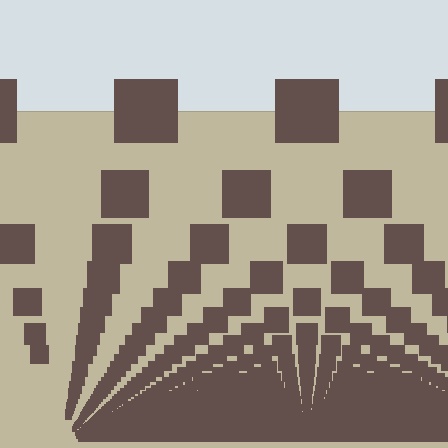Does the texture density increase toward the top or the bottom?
Density increases toward the bottom.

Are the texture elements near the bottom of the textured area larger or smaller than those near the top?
Smaller. The gradient is inverted — elements near the bottom are smaller and denser.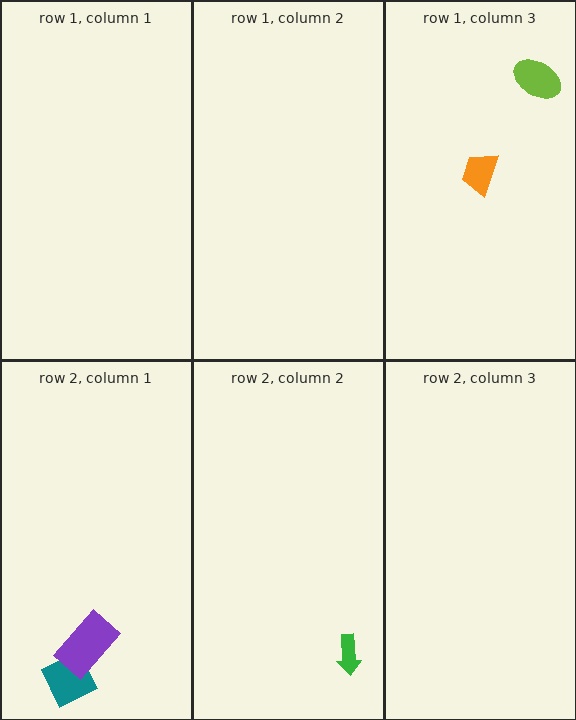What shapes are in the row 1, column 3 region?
The orange trapezoid, the lime ellipse.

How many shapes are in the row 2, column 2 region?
1.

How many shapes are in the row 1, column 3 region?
2.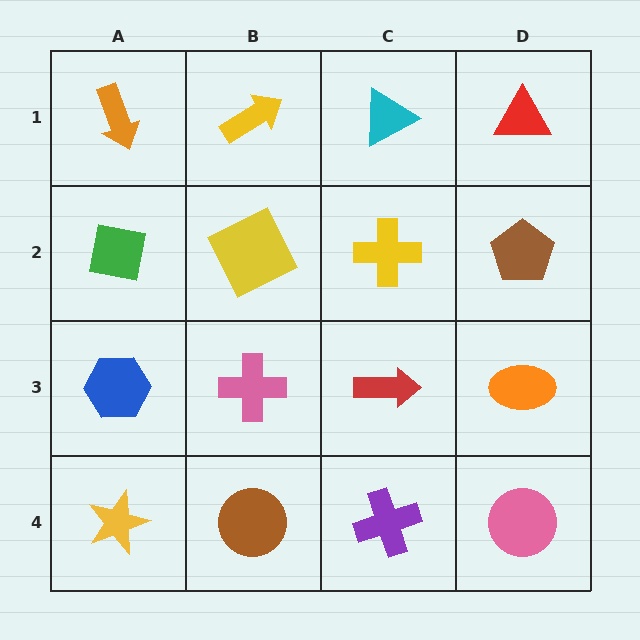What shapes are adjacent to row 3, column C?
A yellow cross (row 2, column C), a purple cross (row 4, column C), a pink cross (row 3, column B), an orange ellipse (row 3, column D).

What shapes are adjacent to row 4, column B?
A pink cross (row 3, column B), a yellow star (row 4, column A), a purple cross (row 4, column C).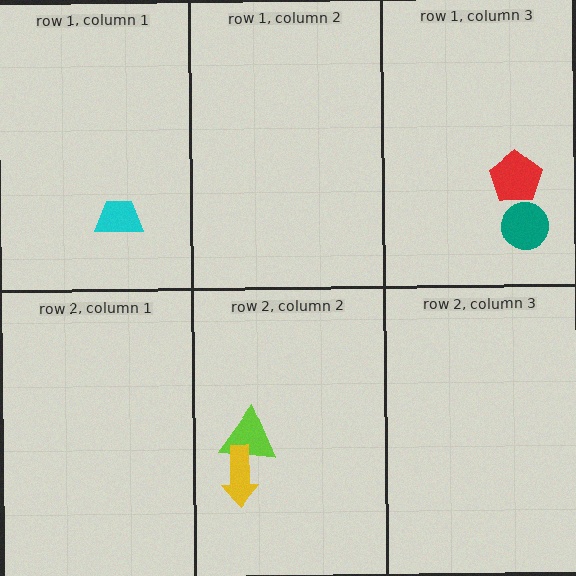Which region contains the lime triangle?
The row 2, column 2 region.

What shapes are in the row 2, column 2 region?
The lime triangle, the yellow arrow.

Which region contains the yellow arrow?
The row 2, column 2 region.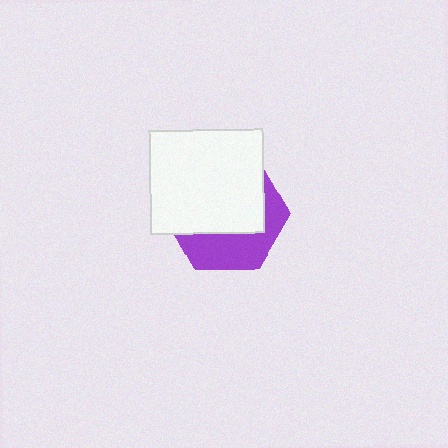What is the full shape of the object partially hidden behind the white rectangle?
The partially hidden object is a purple hexagon.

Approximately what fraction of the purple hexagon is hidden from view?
Roughly 62% of the purple hexagon is hidden behind the white rectangle.